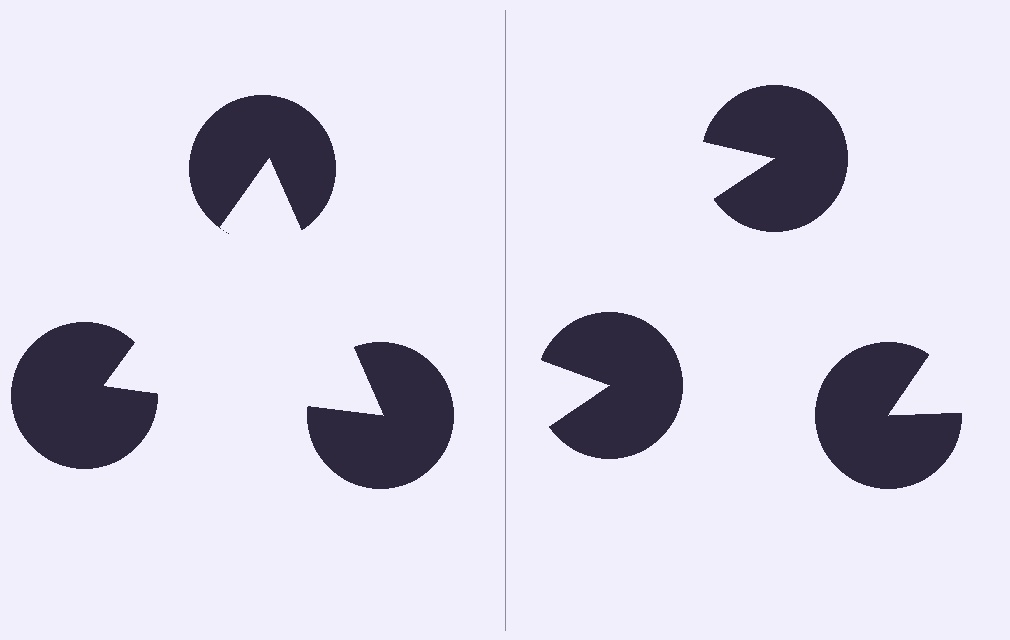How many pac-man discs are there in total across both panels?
6 — 3 on each side.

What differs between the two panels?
The pac-man discs are positioned identically on both sides; only the wedge orientations differ. On the left they align to a triangle; on the right they are misaligned.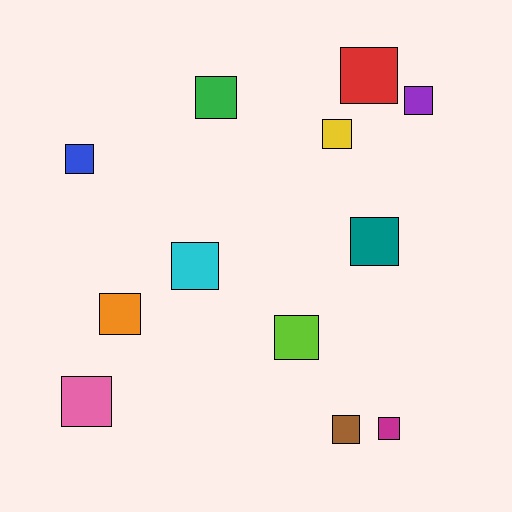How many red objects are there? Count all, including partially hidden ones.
There is 1 red object.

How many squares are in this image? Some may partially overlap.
There are 12 squares.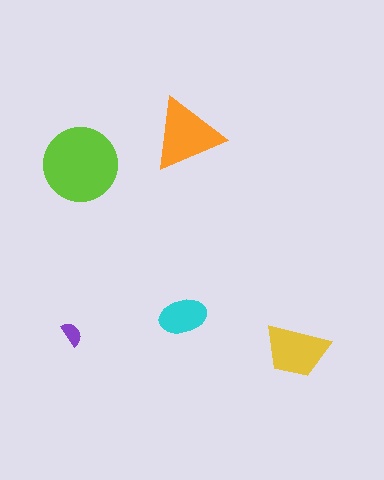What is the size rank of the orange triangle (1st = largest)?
2nd.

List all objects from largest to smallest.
The lime circle, the orange triangle, the yellow trapezoid, the cyan ellipse, the purple semicircle.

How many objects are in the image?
There are 5 objects in the image.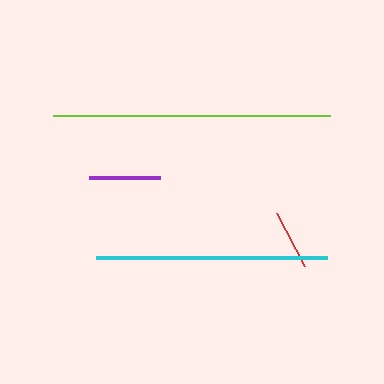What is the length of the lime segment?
The lime segment is approximately 277 pixels long.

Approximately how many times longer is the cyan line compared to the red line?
The cyan line is approximately 3.8 times the length of the red line.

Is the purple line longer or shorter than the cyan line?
The cyan line is longer than the purple line.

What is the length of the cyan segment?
The cyan segment is approximately 230 pixels long.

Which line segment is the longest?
The lime line is the longest at approximately 277 pixels.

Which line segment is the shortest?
The red line is the shortest at approximately 60 pixels.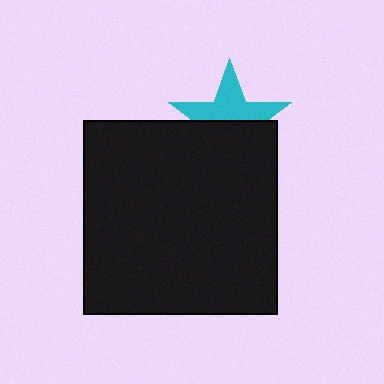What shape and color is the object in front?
The object in front is a black square.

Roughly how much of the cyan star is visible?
About half of it is visible (roughly 50%).